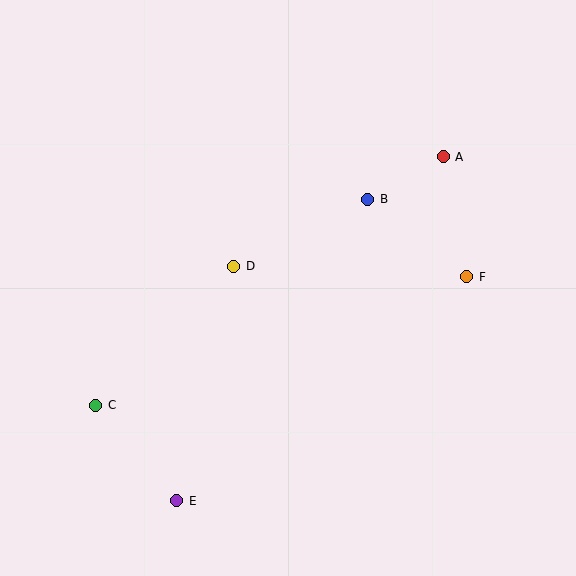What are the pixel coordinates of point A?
Point A is at (443, 157).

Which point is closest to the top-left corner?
Point D is closest to the top-left corner.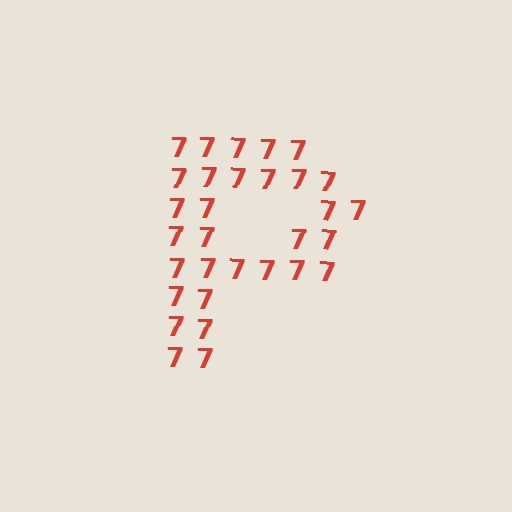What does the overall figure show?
The overall figure shows the letter P.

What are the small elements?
The small elements are digit 7's.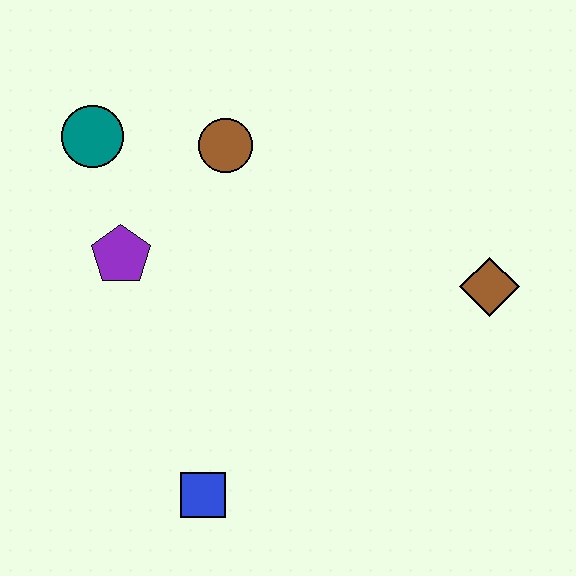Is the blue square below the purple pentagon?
Yes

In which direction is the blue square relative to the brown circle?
The blue square is below the brown circle.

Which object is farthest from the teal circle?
The brown diamond is farthest from the teal circle.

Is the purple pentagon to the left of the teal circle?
No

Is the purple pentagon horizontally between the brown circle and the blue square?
No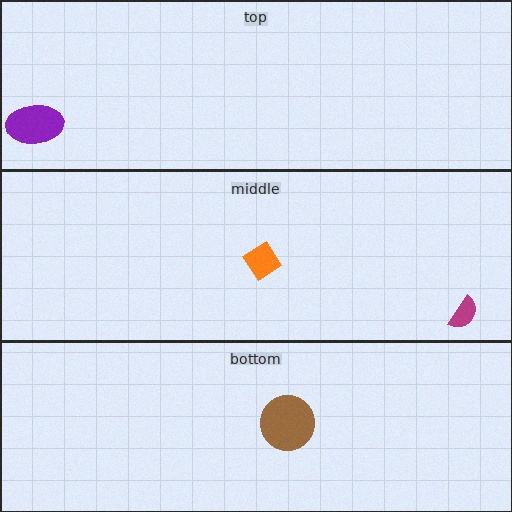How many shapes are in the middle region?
2.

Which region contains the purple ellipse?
The top region.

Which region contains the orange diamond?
The middle region.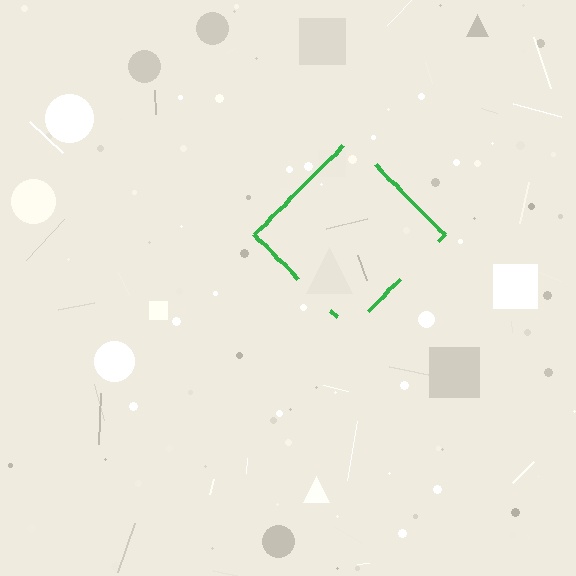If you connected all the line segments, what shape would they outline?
They would outline a diamond.